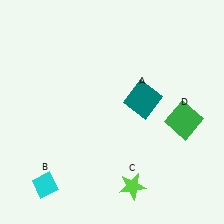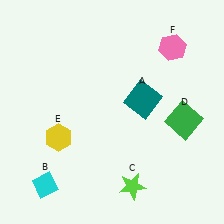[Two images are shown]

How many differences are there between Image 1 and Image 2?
There are 2 differences between the two images.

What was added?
A yellow hexagon (E), a pink hexagon (F) were added in Image 2.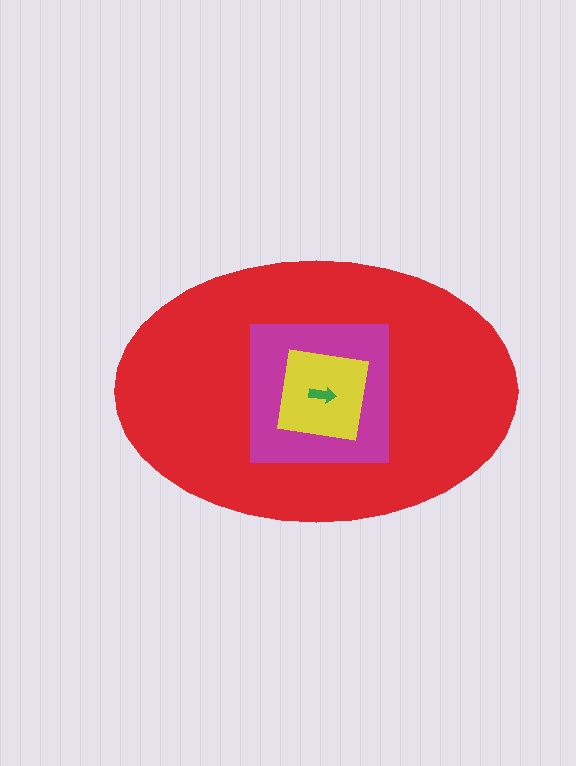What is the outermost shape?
The red ellipse.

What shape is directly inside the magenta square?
The yellow square.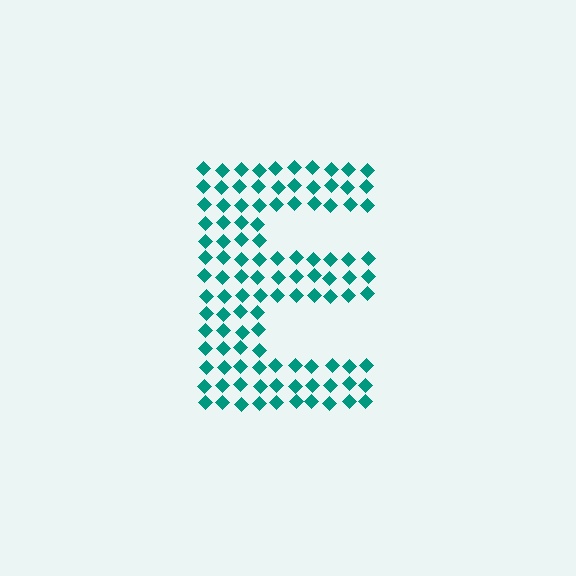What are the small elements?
The small elements are diamonds.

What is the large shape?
The large shape is the letter E.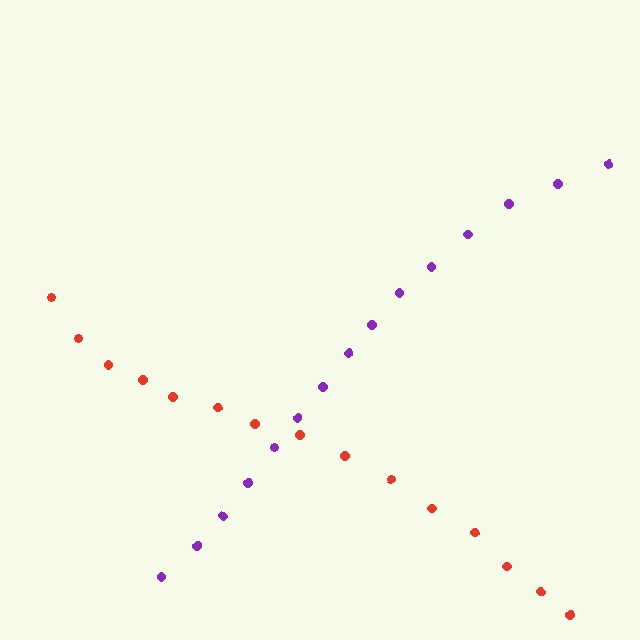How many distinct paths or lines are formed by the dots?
There are 2 distinct paths.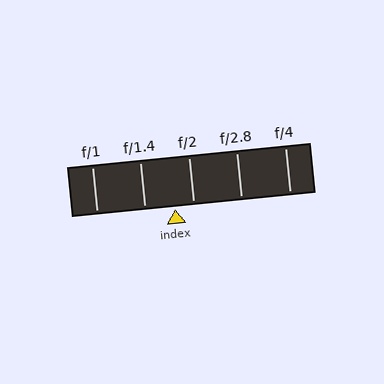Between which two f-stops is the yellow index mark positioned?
The index mark is between f/1.4 and f/2.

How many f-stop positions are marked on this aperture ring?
There are 5 f-stop positions marked.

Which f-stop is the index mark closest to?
The index mark is closest to f/2.